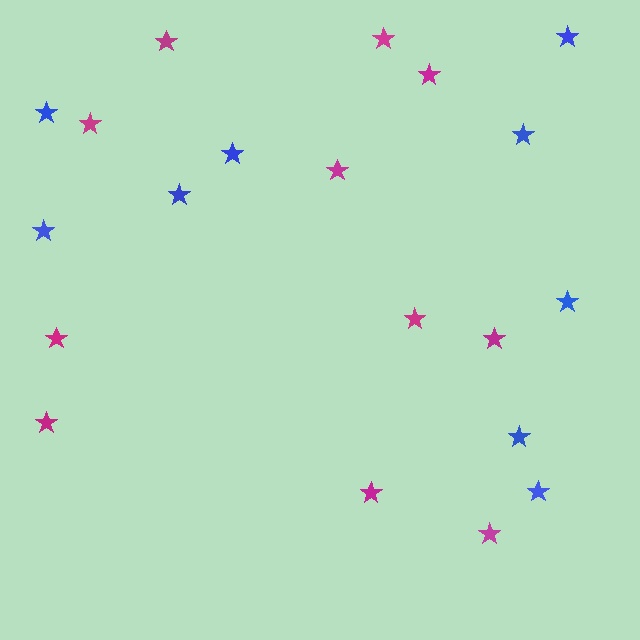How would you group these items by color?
There are 2 groups: one group of magenta stars (11) and one group of blue stars (9).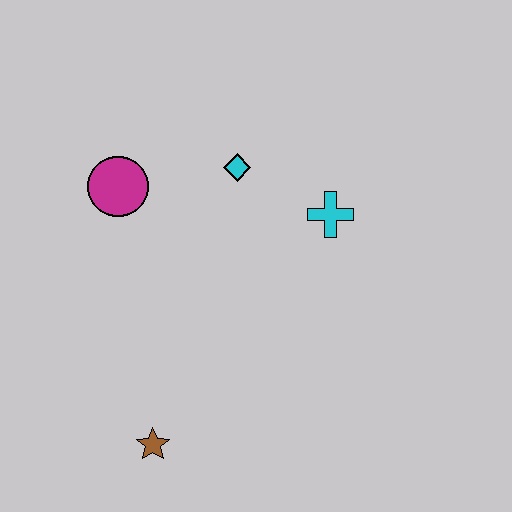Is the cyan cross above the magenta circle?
No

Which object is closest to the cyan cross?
The cyan diamond is closest to the cyan cross.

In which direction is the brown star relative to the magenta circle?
The brown star is below the magenta circle.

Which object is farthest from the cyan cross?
The brown star is farthest from the cyan cross.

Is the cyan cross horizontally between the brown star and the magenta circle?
No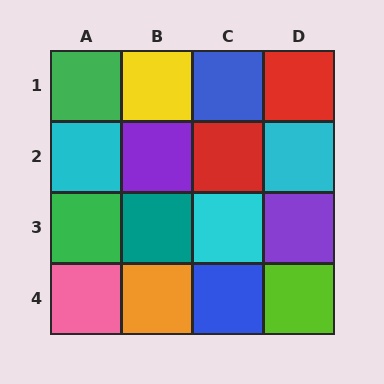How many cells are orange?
1 cell is orange.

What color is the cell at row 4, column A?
Pink.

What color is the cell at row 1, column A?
Green.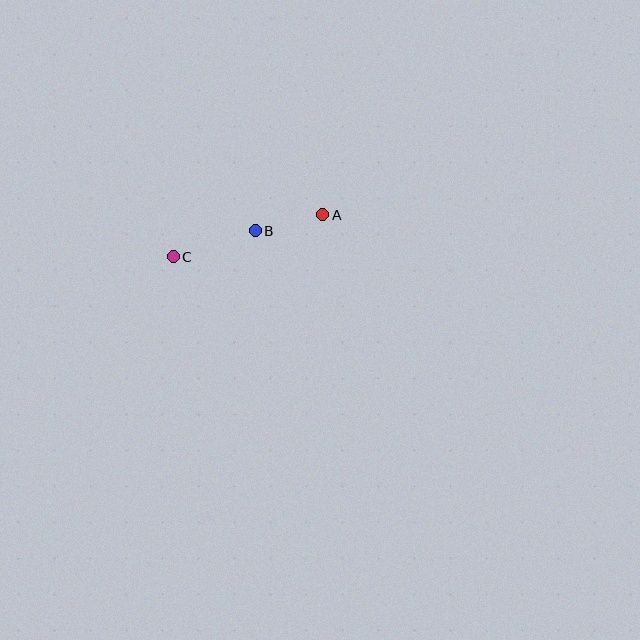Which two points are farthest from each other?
Points A and C are farthest from each other.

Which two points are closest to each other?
Points A and B are closest to each other.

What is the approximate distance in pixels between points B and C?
The distance between B and C is approximately 86 pixels.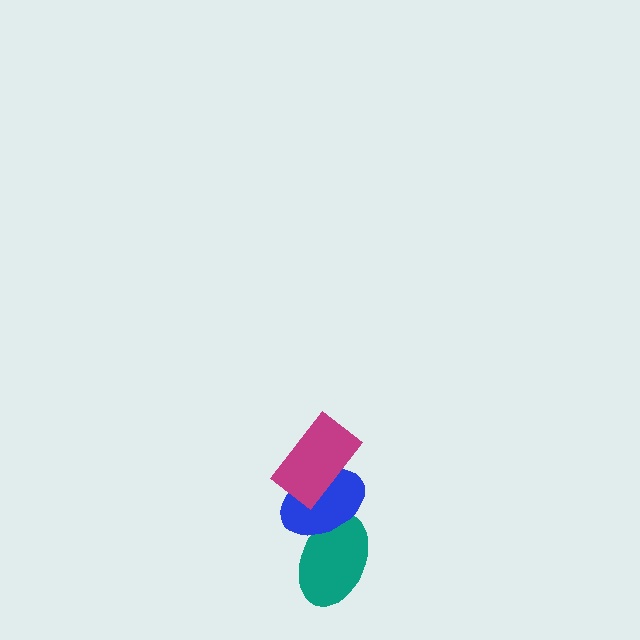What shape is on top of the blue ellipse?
The magenta rectangle is on top of the blue ellipse.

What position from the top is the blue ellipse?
The blue ellipse is 2nd from the top.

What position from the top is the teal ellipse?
The teal ellipse is 3rd from the top.